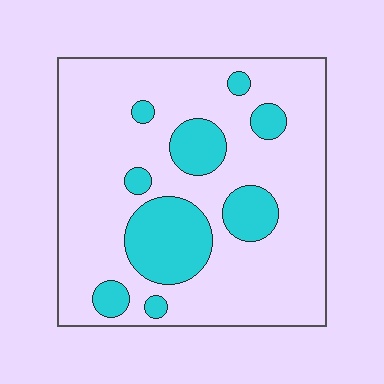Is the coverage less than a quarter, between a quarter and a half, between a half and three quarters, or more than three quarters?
Less than a quarter.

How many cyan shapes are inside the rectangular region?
9.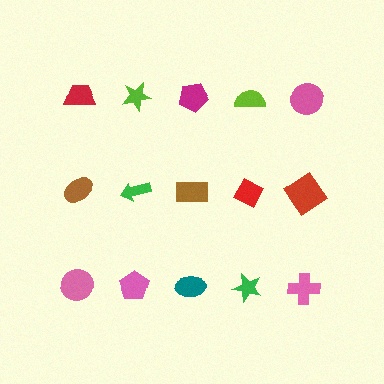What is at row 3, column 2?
A pink pentagon.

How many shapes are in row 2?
5 shapes.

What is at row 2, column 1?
A brown ellipse.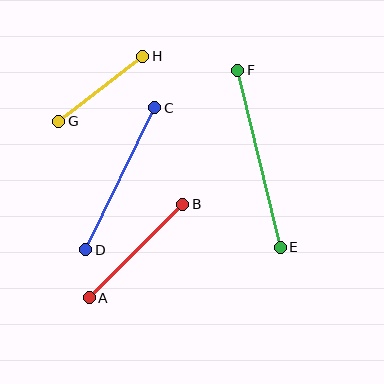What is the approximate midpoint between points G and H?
The midpoint is at approximately (101, 89) pixels.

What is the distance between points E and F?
The distance is approximately 182 pixels.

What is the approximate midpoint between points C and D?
The midpoint is at approximately (120, 179) pixels.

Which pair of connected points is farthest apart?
Points E and F are farthest apart.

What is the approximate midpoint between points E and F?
The midpoint is at approximately (259, 159) pixels.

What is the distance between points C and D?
The distance is approximately 157 pixels.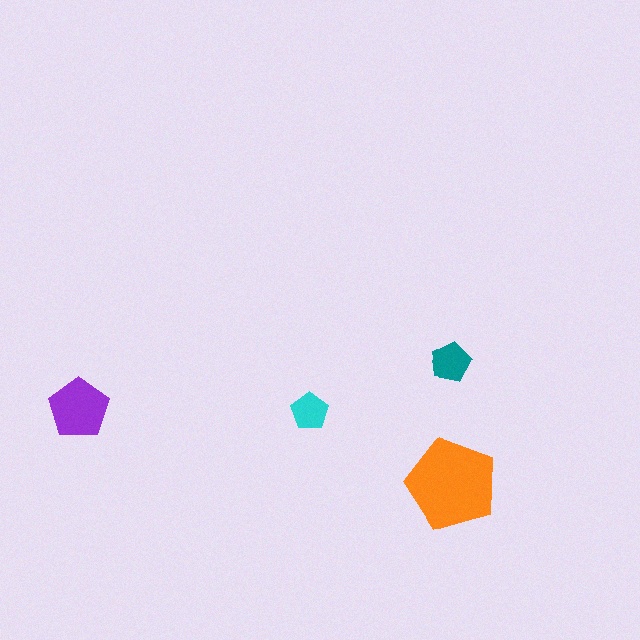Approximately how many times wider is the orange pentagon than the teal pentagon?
About 2.5 times wider.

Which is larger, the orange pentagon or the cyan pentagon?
The orange one.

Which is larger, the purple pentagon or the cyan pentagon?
The purple one.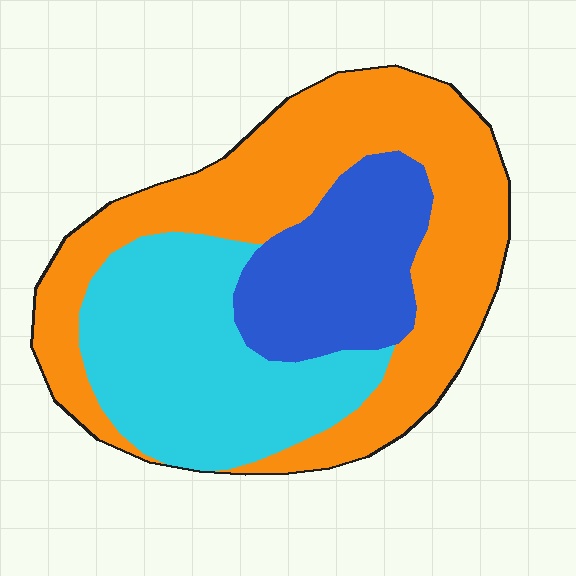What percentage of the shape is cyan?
Cyan takes up about one third (1/3) of the shape.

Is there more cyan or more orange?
Orange.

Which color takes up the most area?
Orange, at roughly 50%.